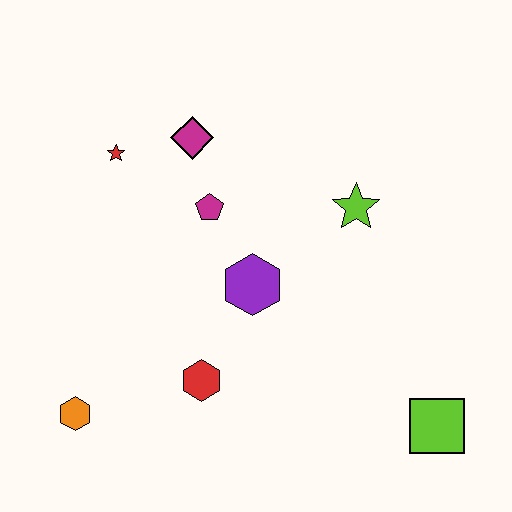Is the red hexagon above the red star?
No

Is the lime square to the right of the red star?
Yes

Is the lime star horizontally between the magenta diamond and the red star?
No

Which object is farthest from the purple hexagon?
The lime square is farthest from the purple hexagon.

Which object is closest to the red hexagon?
The purple hexagon is closest to the red hexagon.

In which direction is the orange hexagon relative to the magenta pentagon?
The orange hexagon is below the magenta pentagon.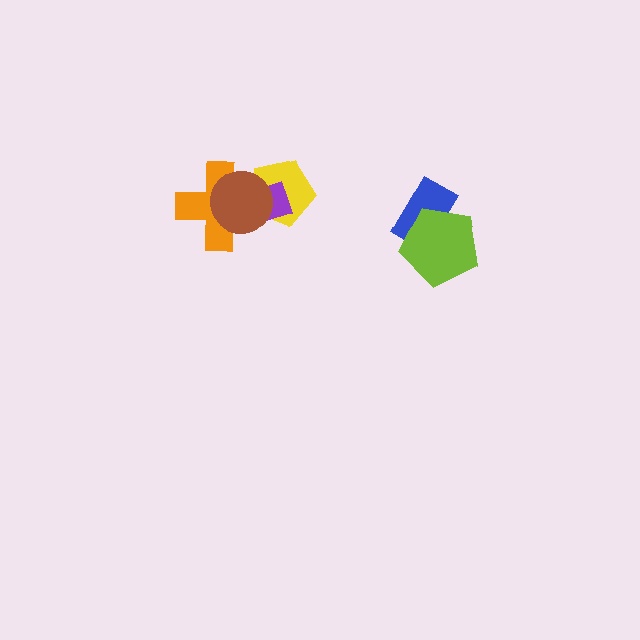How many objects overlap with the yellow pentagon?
3 objects overlap with the yellow pentagon.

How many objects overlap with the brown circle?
3 objects overlap with the brown circle.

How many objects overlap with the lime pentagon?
1 object overlaps with the lime pentagon.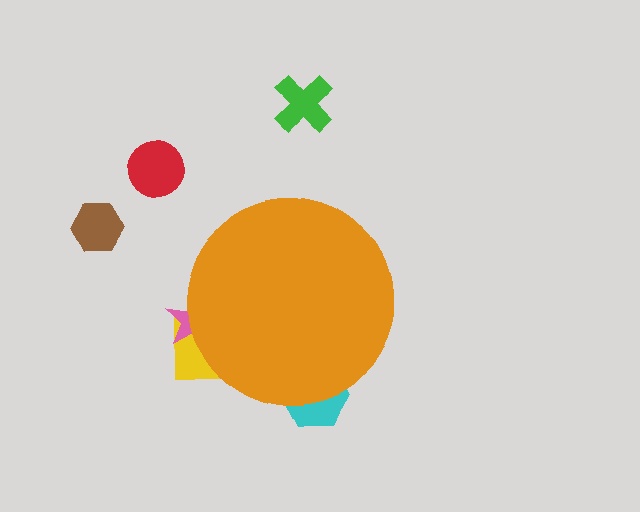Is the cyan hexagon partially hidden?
Yes, the cyan hexagon is partially hidden behind the orange circle.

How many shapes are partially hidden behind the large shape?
3 shapes are partially hidden.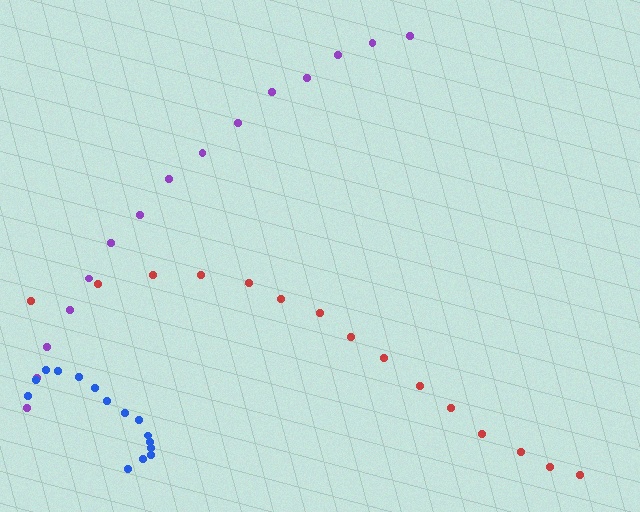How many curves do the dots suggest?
There are 3 distinct paths.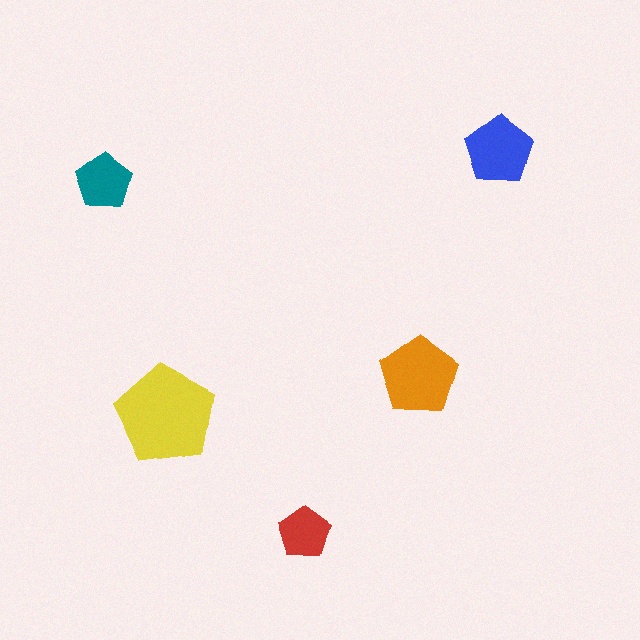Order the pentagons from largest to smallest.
the yellow one, the orange one, the blue one, the teal one, the red one.